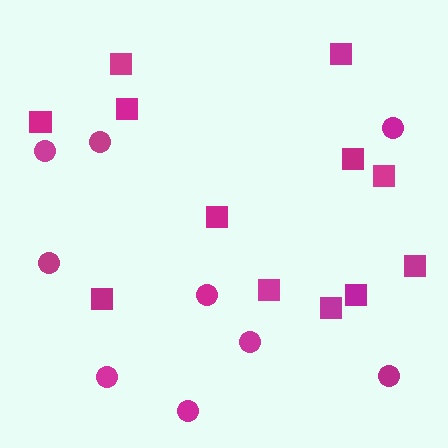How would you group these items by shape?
There are 2 groups: one group of squares (12) and one group of circles (9).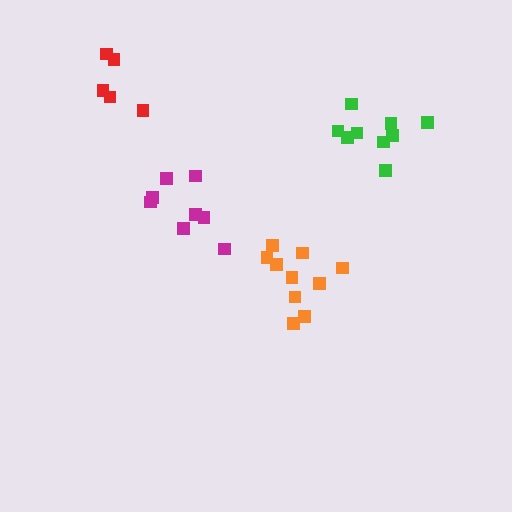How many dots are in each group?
Group 1: 9 dots, Group 2: 8 dots, Group 3: 10 dots, Group 4: 5 dots (32 total).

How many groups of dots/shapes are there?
There are 4 groups.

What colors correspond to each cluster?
The clusters are colored: green, magenta, orange, red.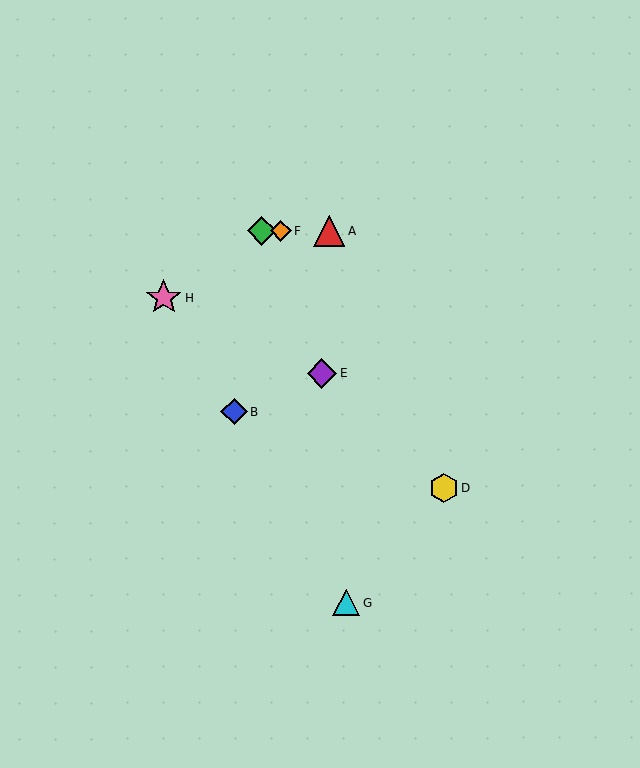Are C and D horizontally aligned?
No, C is at y≈231 and D is at y≈488.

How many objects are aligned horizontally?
3 objects (A, C, F) are aligned horizontally.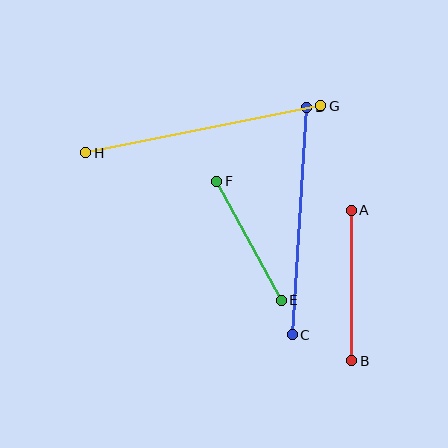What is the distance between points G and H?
The distance is approximately 240 pixels.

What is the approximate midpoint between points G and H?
The midpoint is at approximately (203, 129) pixels.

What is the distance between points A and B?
The distance is approximately 151 pixels.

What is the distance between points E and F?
The distance is approximately 135 pixels.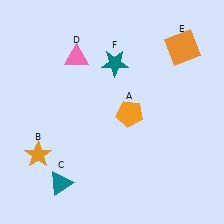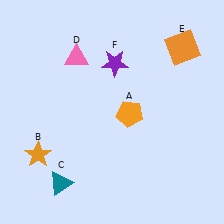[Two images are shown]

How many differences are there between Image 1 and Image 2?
There is 1 difference between the two images.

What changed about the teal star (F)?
In Image 1, F is teal. In Image 2, it changed to purple.